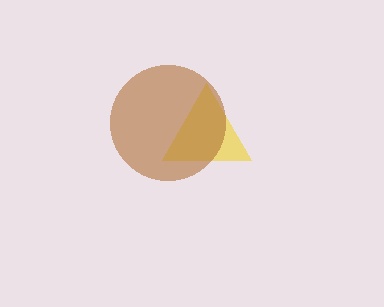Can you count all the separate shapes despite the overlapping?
Yes, there are 2 separate shapes.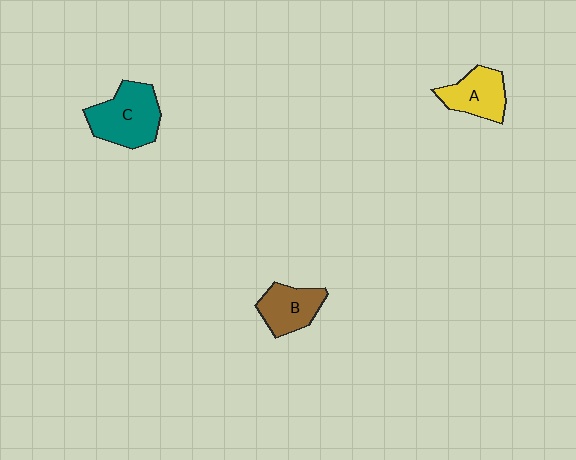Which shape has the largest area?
Shape C (teal).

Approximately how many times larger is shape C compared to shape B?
Approximately 1.4 times.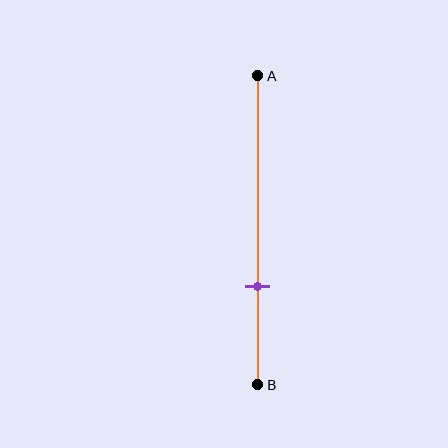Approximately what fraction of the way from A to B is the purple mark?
The purple mark is approximately 70% of the way from A to B.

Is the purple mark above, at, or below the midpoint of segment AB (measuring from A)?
The purple mark is below the midpoint of segment AB.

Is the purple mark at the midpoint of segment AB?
No, the mark is at about 70% from A, not at the 50% midpoint.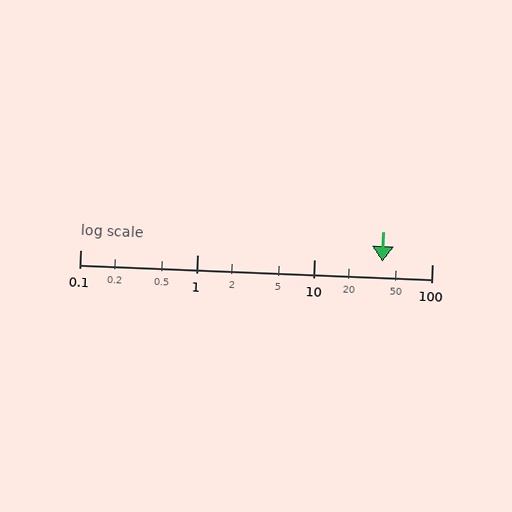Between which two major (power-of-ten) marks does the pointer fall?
The pointer is between 10 and 100.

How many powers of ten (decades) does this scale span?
The scale spans 3 decades, from 0.1 to 100.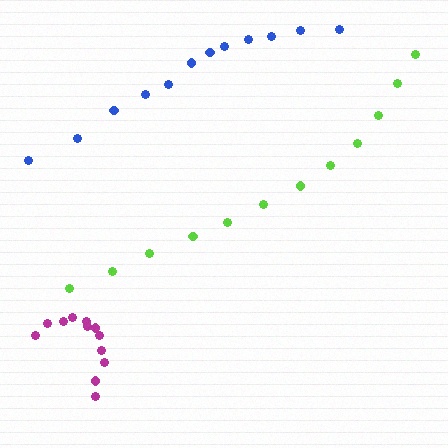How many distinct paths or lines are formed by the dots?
There are 3 distinct paths.